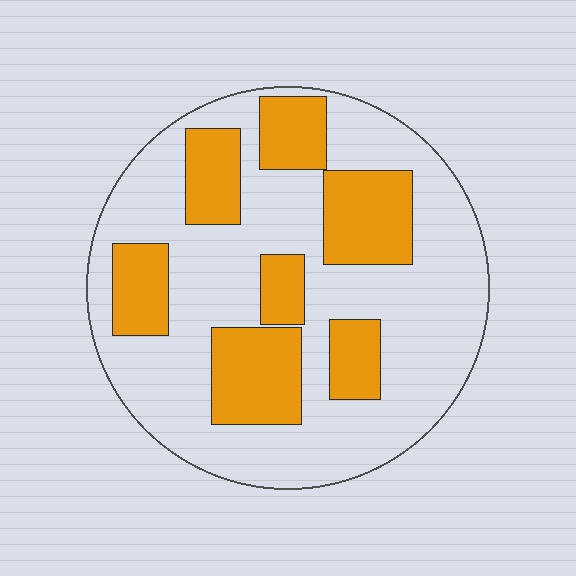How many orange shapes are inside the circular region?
7.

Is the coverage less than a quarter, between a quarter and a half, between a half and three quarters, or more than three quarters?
Between a quarter and a half.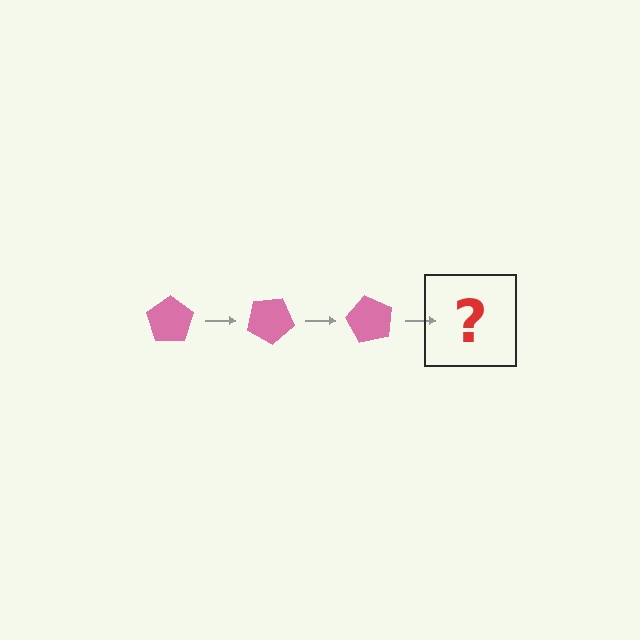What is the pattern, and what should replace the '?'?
The pattern is that the pentagon rotates 30 degrees each step. The '?' should be a pink pentagon rotated 90 degrees.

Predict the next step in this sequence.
The next step is a pink pentagon rotated 90 degrees.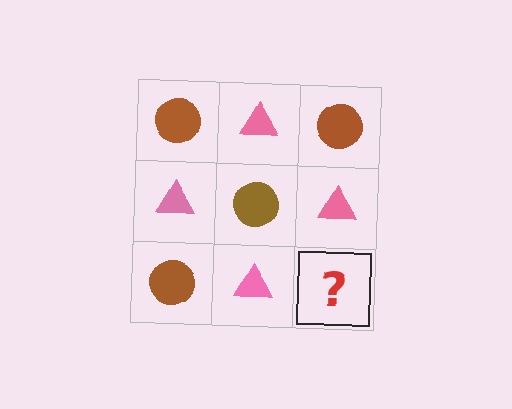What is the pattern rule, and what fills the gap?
The rule is that it alternates brown circle and pink triangle in a checkerboard pattern. The gap should be filled with a brown circle.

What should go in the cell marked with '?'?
The missing cell should contain a brown circle.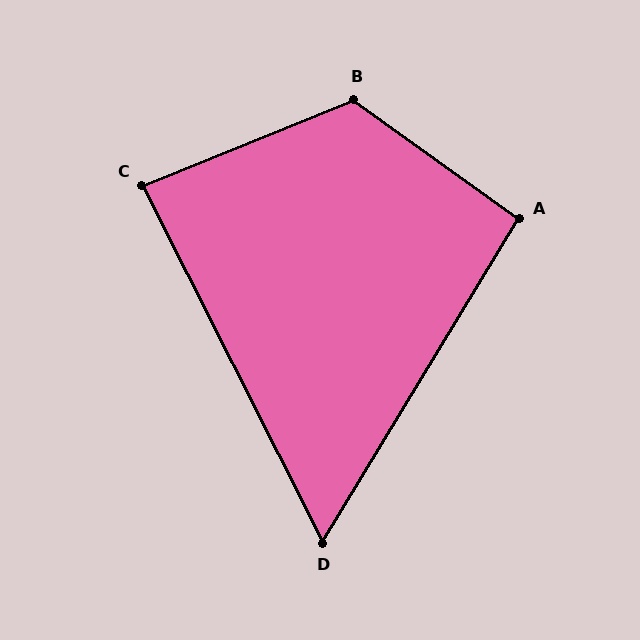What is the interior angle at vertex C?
Approximately 85 degrees (approximately right).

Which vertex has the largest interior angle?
B, at approximately 122 degrees.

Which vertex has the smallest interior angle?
D, at approximately 58 degrees.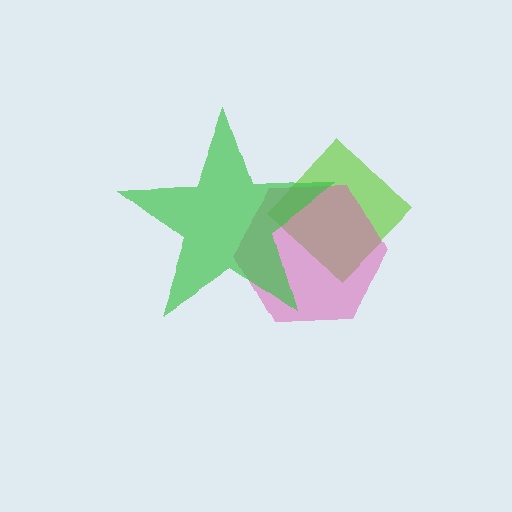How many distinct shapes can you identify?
There are 3 distinct shapes: a lime diamond, a pink hexagon, a green star.